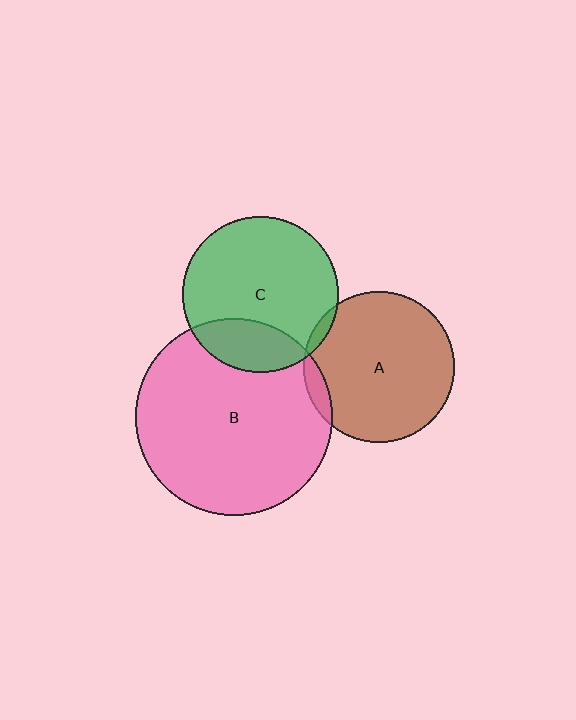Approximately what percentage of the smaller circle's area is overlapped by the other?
Approximately 25%.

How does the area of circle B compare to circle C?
Approximately 1.6 times.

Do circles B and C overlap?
Yes.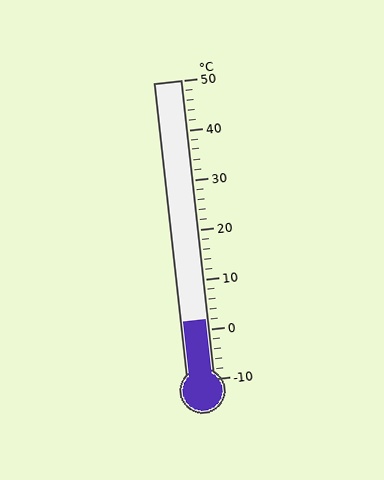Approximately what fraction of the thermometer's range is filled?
The thermometer is filled to approximately 20% of its range.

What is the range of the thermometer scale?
The thermometer scale ranges from -10°C to 50°C.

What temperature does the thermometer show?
The thermometer shows approximately 2°C.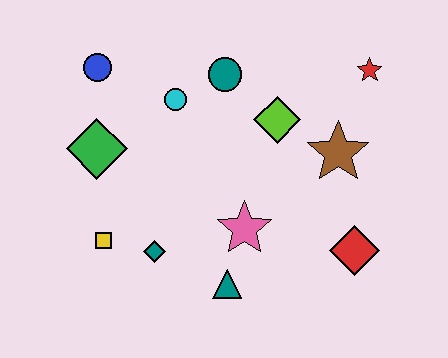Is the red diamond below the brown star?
Yes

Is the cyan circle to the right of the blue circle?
Yes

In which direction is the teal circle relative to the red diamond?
The teal circle is above the red diamond.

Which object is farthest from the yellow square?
The red star is farthest from the yellow square.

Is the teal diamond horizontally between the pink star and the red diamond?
No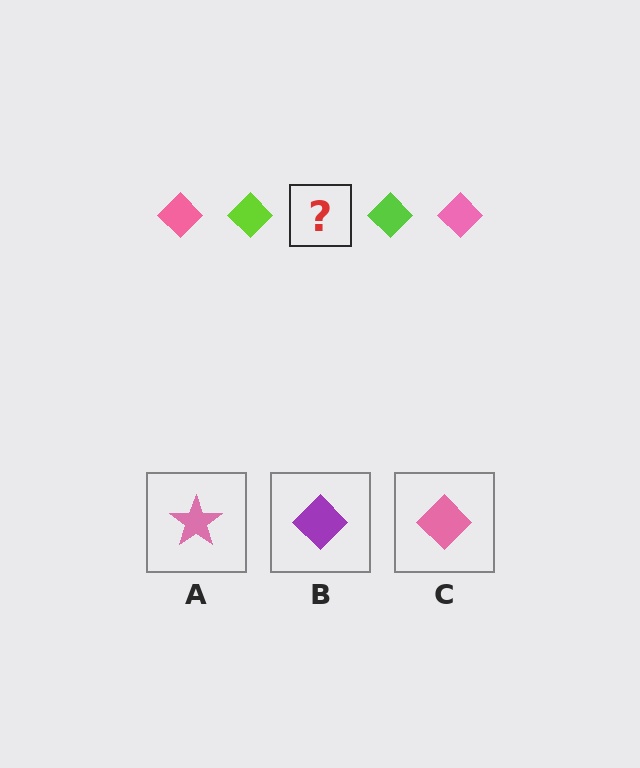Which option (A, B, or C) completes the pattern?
C.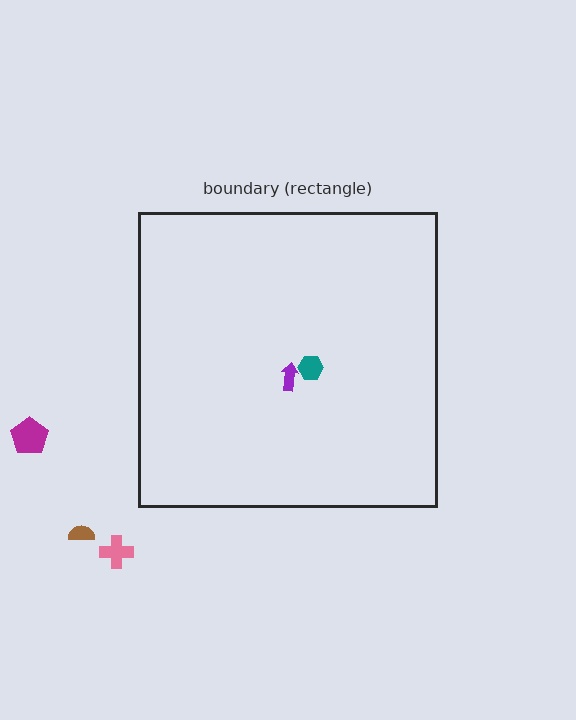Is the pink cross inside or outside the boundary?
Outside.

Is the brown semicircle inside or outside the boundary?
Outside.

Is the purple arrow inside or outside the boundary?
Inside.